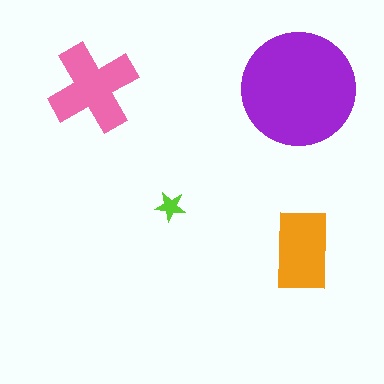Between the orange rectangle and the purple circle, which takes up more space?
The purple circle.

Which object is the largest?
The purple circle.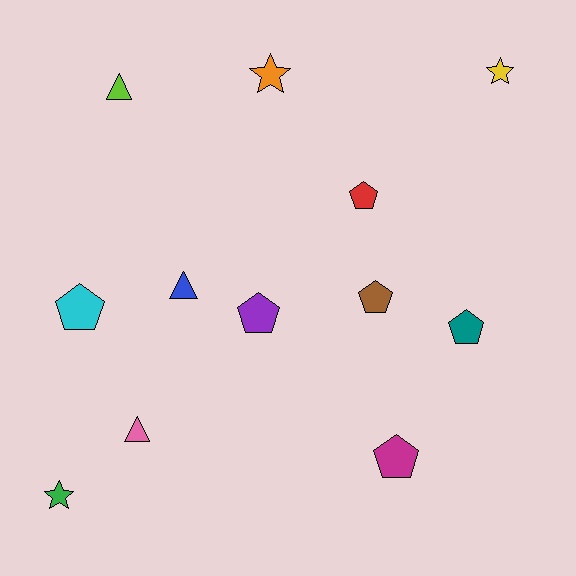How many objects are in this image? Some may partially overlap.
There are 12 objects.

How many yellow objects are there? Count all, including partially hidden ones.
There is 1 yellow object.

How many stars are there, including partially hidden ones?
There are 3 stars.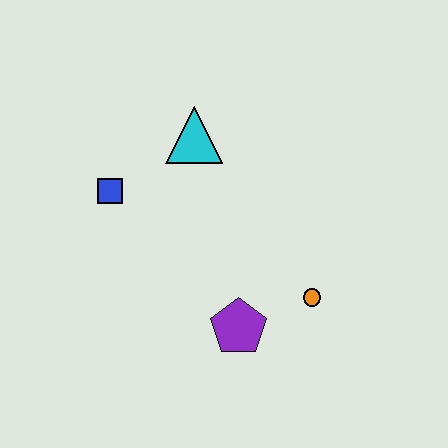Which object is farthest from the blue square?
The orange circle is farthest from the blue square.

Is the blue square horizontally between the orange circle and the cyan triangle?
No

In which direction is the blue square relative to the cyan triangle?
The blue square is to the left of the cyan triangle.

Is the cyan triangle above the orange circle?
Yes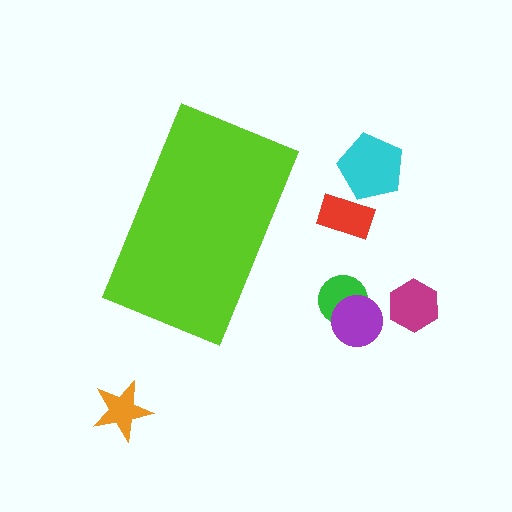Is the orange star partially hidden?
No, the orange star is fully visible.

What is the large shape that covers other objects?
A lime rectangle.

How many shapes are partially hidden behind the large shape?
0 shapes are partially hidden.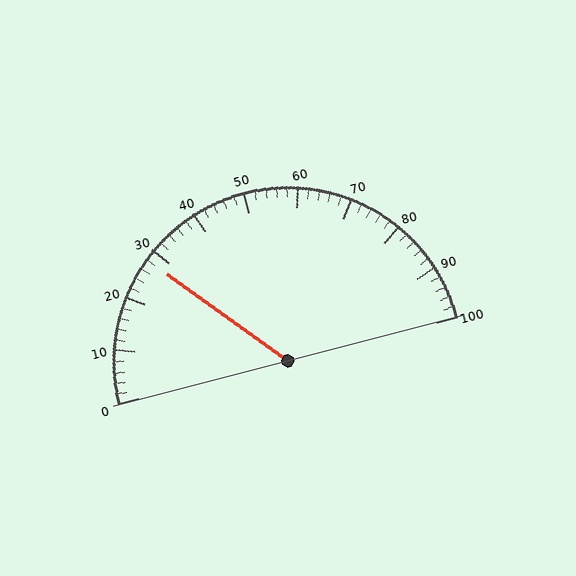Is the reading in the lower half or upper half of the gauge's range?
The reading is in the lower half of the range (0 to 100).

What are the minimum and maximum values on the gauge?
The gauge ranges from 0 to 100.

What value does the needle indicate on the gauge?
The needle indicates approximately 28.